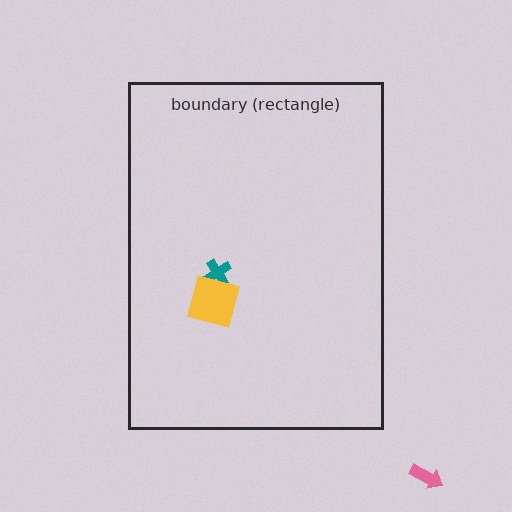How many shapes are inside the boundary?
2 inside, 1 outside.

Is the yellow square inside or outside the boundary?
Inside.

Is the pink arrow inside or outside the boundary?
Outside.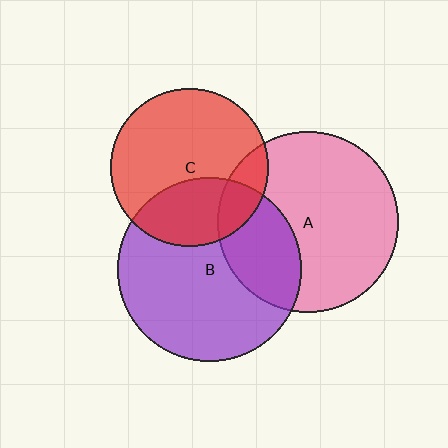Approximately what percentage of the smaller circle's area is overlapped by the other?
Approximately 30%.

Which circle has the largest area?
Circle B (purple).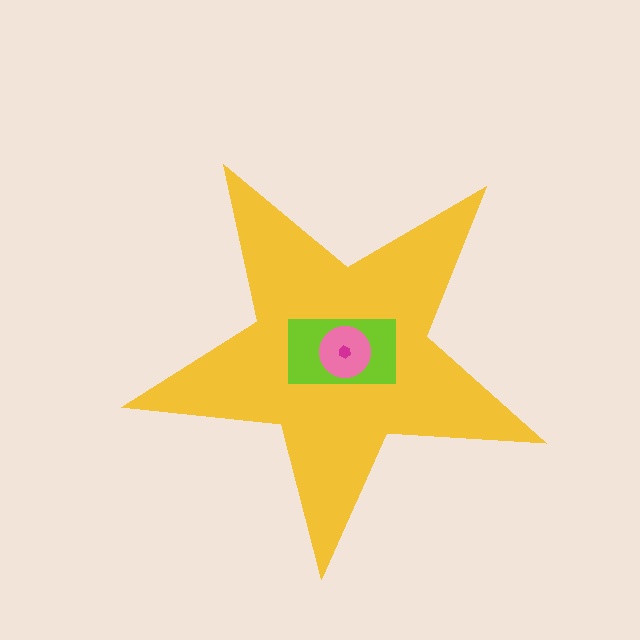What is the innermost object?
The magenta hexagon.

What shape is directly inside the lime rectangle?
The pink circle.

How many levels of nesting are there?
4.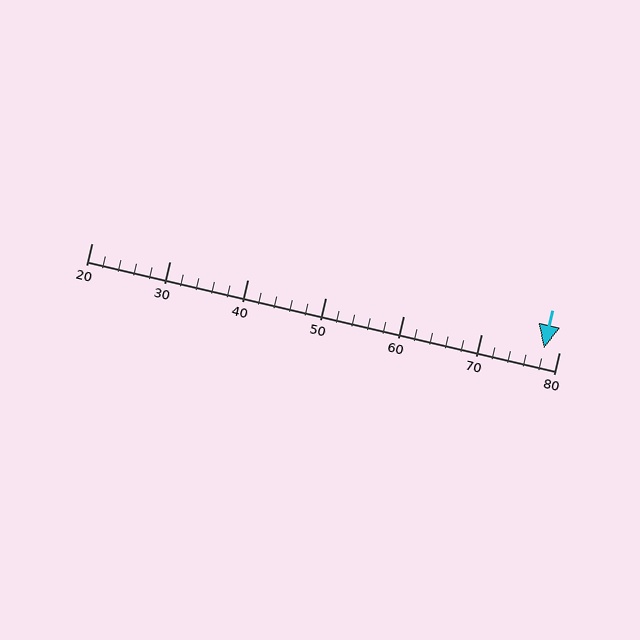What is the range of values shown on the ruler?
The ruler shows values from 20 to 80.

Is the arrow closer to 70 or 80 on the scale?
The arrow is closer to 80.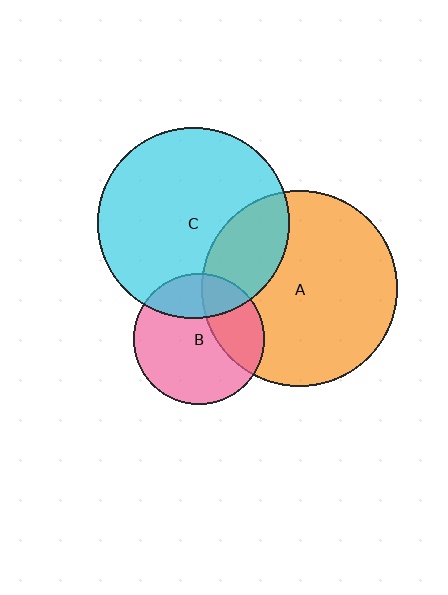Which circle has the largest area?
Circle A (orange).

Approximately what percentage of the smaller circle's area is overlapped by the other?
Approximately 30%.